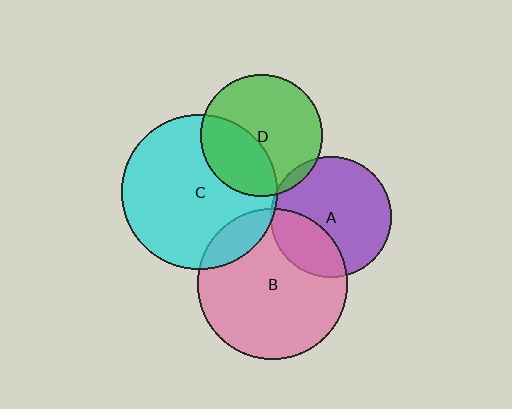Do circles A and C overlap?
Yes.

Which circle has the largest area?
Circle C (cyan).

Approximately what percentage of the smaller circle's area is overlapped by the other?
Approximately 5%.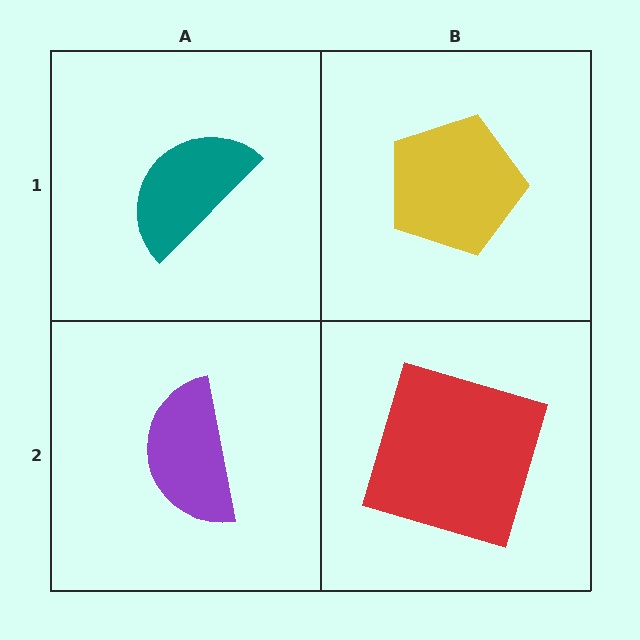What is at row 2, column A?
A purple semicircle.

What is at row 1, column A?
A teal semicircle.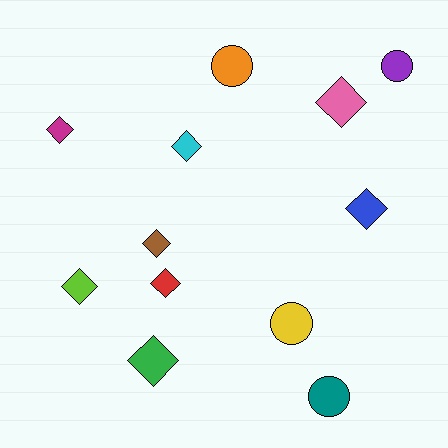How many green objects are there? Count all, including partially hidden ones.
There is 1 green object.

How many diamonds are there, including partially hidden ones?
There are 8 diamonds.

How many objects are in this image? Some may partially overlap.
There are 12 objects.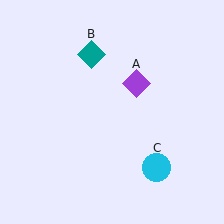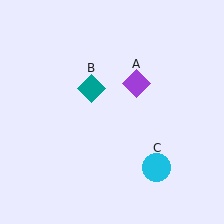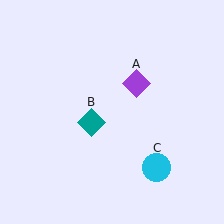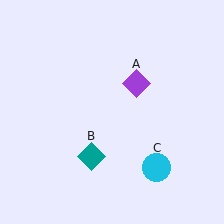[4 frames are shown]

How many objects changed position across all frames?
1 object changed position: teal diamond (object B).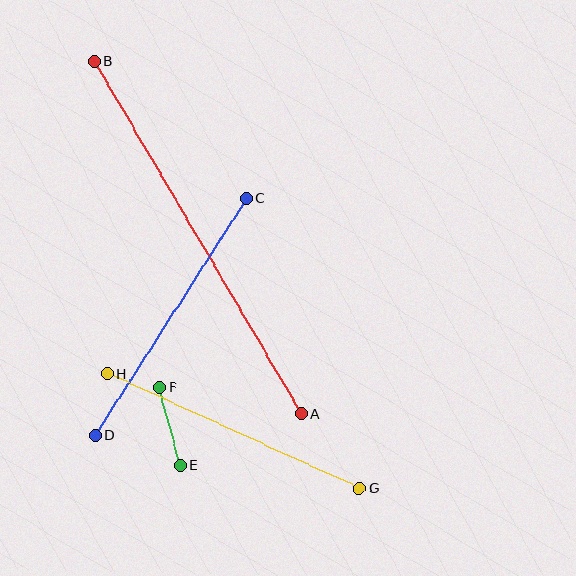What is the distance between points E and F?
The distance is approximately 80 pixels.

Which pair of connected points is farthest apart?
Points A and B are farthest apart.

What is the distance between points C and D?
The distance is approximately 281 pixels.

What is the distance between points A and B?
The distance is approximately 409 pixels.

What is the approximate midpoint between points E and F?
The midpoint is at approximately (170, 426) pixels.